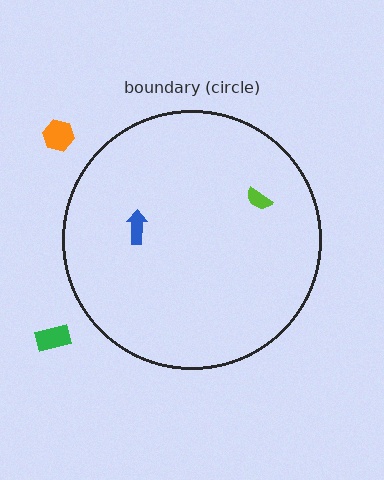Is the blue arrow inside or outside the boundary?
Inside.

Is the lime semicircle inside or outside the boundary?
Inside.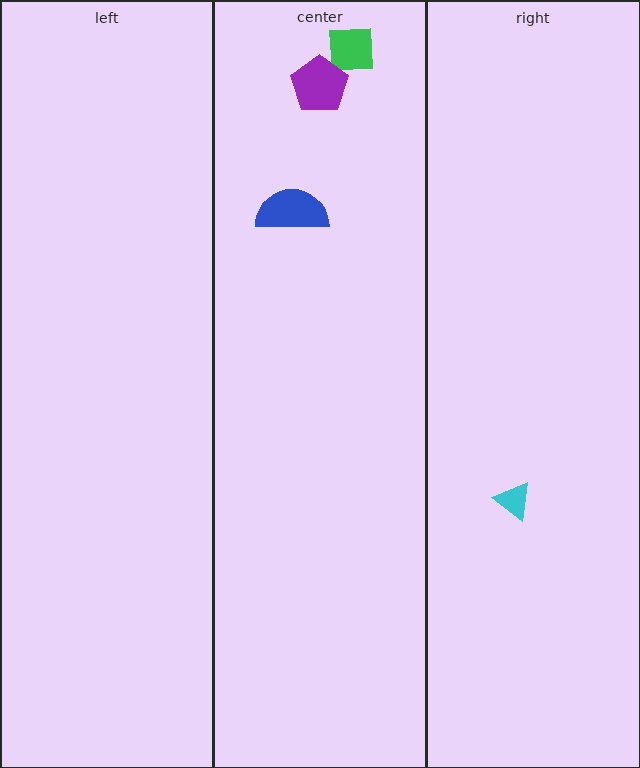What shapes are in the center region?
The blue semicircle, the green square, the purple pentagon.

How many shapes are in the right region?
1.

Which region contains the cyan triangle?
The right region.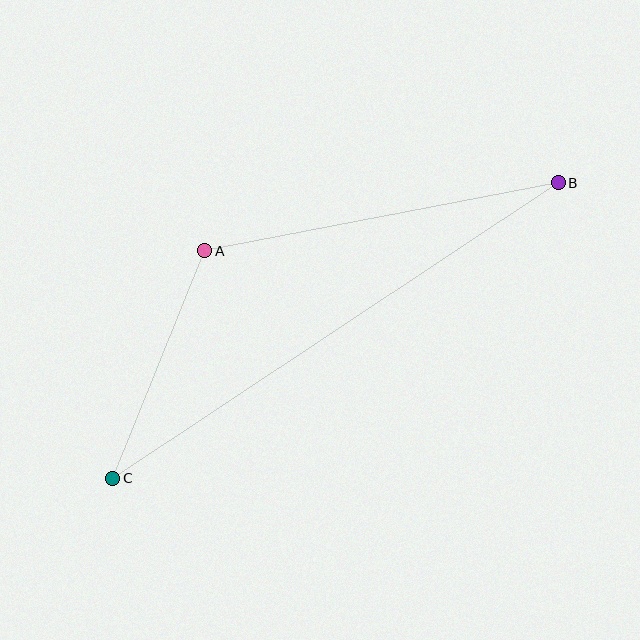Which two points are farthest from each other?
Points B and C are farthest from each other.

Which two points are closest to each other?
Points A and C are closest to each other.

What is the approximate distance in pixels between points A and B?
The distance between A and B is approximately 360 pixels.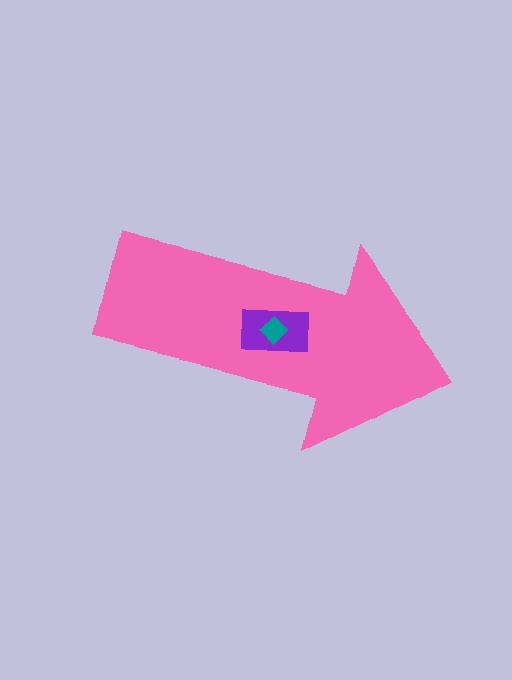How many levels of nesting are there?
3.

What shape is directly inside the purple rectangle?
The teal diamond.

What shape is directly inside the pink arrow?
The purple rectangle.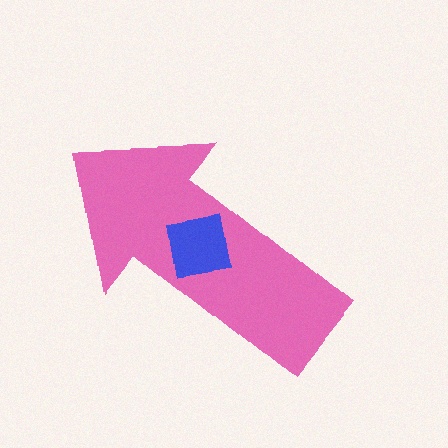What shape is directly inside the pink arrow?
The blue square.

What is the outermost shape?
The pink arrow.